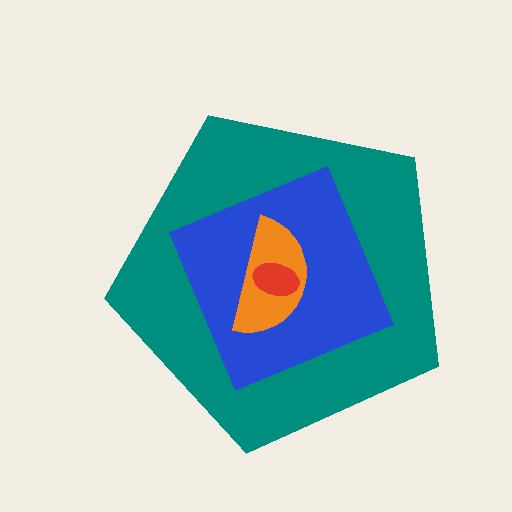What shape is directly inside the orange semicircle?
The red ellipse.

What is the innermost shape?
The red ellipse.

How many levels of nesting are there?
4.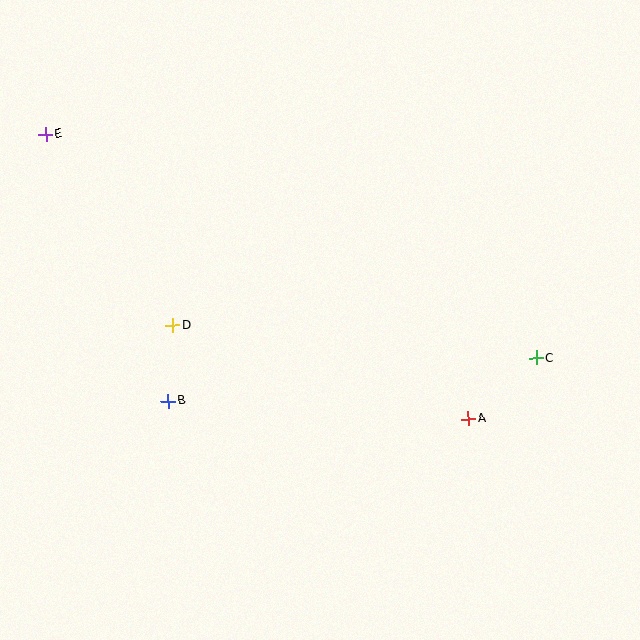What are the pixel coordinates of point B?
Point B is at (168, 401).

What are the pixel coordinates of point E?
Point E is at (46, 135).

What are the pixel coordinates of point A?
Point A is at (468, 419).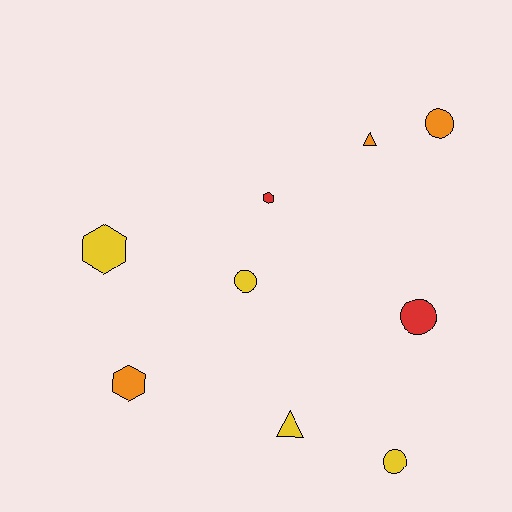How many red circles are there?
There is 1 red circle.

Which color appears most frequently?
Yellow, with 4 objects.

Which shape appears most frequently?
Circle, with 4 objects.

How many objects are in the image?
There are 9 objects.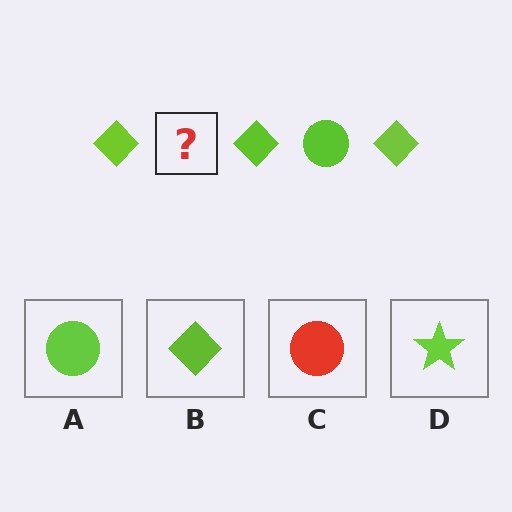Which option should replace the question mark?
Option A.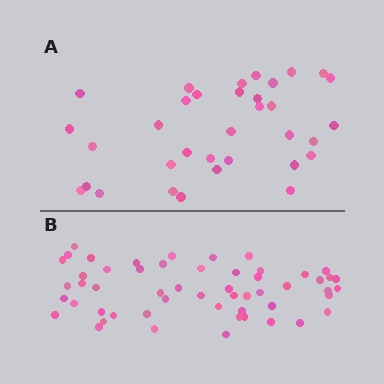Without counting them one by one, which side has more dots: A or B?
Region B (the bottom region) has more dots.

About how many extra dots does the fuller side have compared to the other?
Region B has approximately 20 more dots than region A.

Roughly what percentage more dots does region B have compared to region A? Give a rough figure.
About 60% more.